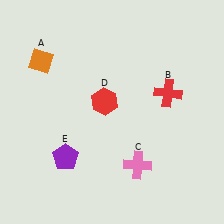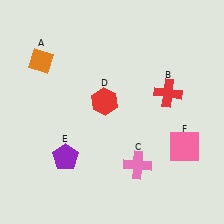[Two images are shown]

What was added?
A pink square (F) was added in Image 2.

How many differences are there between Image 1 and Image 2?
There is 1 difference between the two images.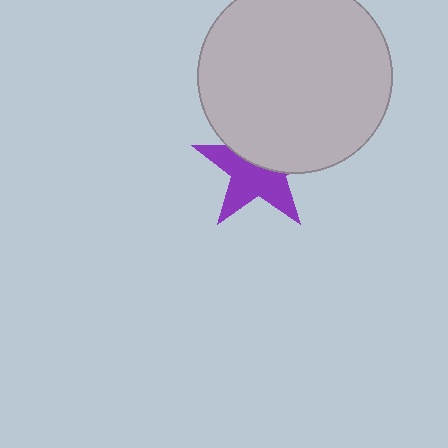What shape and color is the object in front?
The object in front is a light gray circle.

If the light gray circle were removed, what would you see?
You would see the complete purple star.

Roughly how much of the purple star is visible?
About half of it is visible (roughly 57%).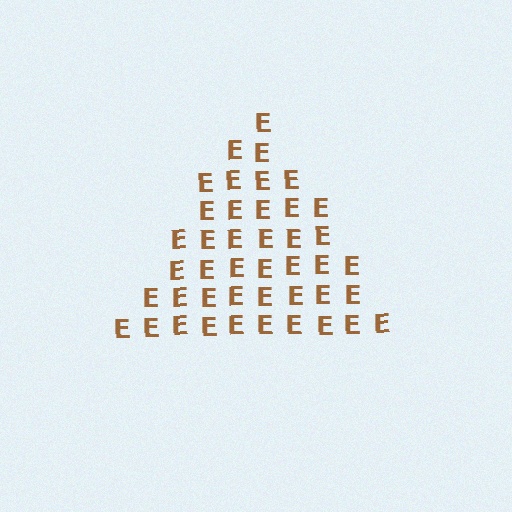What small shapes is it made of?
It is made of small letter E's.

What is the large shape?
The large shape is a triangle.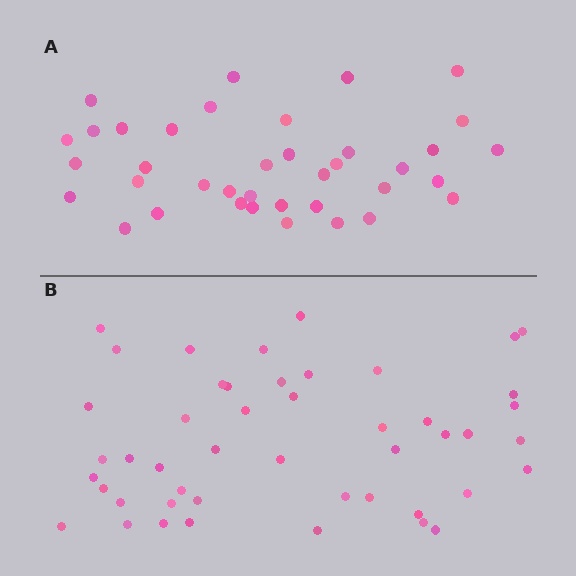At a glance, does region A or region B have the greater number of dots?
Region B (the bottom region) has more dots.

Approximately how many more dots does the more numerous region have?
Region B has roughly 8 or so more dots than region A.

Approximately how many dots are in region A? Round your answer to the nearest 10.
About 40 dots. (The exact count is 38, which rounds to 40.)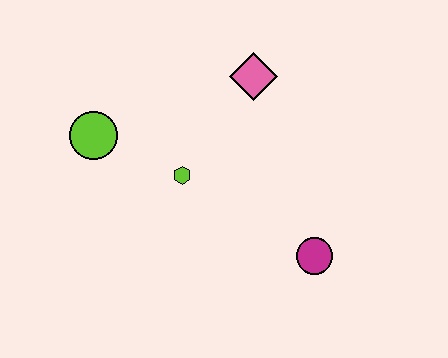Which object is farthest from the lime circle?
The magenta circle is farthest from the lime circle.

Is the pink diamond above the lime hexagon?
Yes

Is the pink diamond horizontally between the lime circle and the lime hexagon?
No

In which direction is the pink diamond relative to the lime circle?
The pink diamond is to the right of the lime circle.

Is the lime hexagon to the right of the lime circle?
Yes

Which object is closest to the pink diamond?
The lime hexagon is closest to the pink diamond.